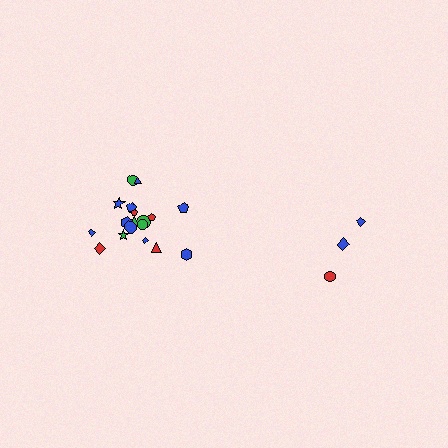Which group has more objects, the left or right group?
The left group.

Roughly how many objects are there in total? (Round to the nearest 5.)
Roughly 20 objects in total.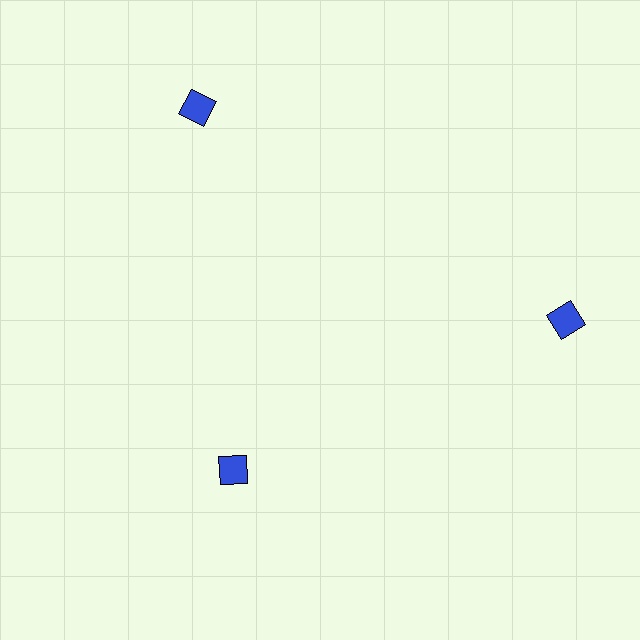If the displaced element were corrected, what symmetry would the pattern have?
It would have 3-fold rotational symmetry — the pattern would map onto itself every 120 degrees.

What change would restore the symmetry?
The symmetry would be restored by moving it outward, back onto the ring so that all 3 diamonds sit at equal angles and equal distance from the center.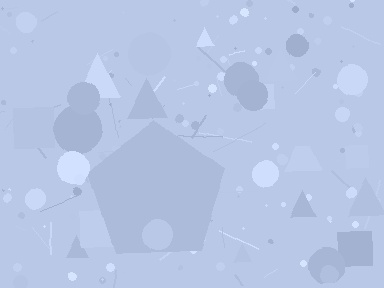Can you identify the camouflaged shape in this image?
The camouflaged shape is a pentagon.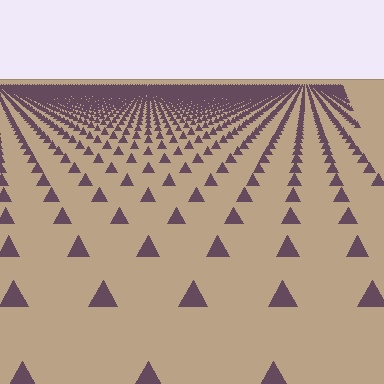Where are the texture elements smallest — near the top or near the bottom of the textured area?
Near the top.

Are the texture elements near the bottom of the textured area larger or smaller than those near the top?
Larger. Near the bottom, elements are closer to the viewer and appear at a bigger on-screen size.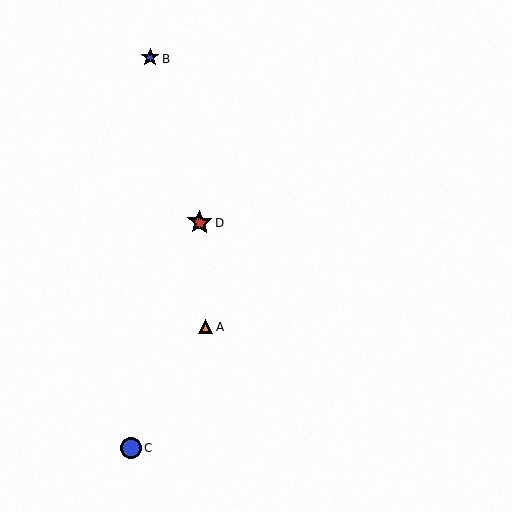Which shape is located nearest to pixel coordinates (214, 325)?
The orange triangle (labeled A) at (206, 326) is nearest to that location.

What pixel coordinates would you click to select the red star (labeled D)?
Click at (200, 222) to select the red star D.